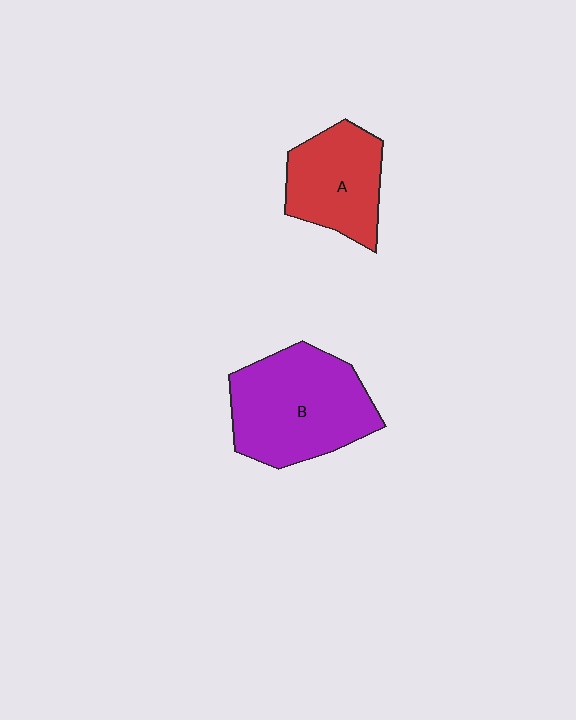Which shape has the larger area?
Shape B (purple).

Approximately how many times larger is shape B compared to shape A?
Approximately 1.5 times.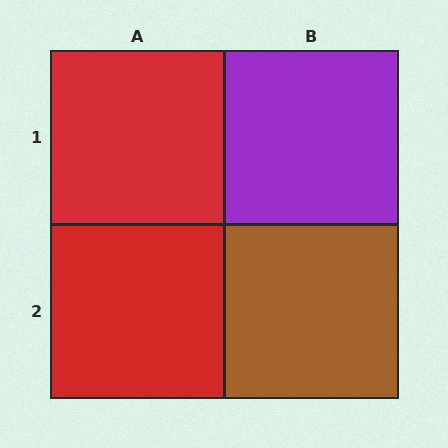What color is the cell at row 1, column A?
Red.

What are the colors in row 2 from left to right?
Red, brown.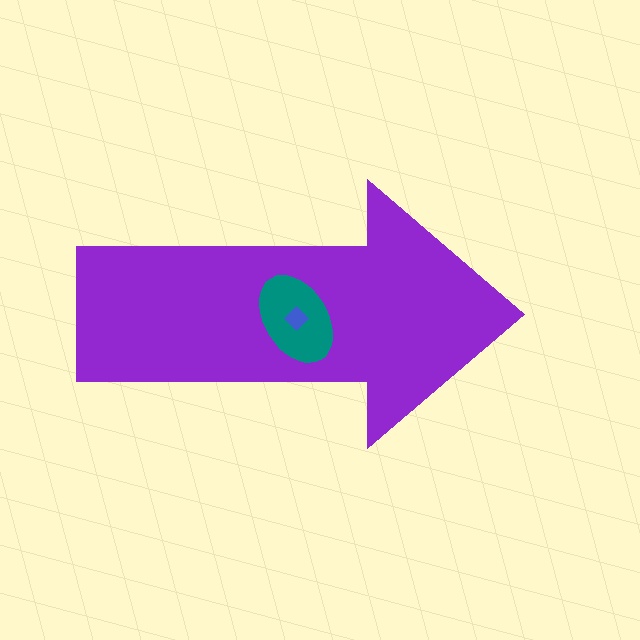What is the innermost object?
The blue diamond.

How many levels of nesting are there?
3.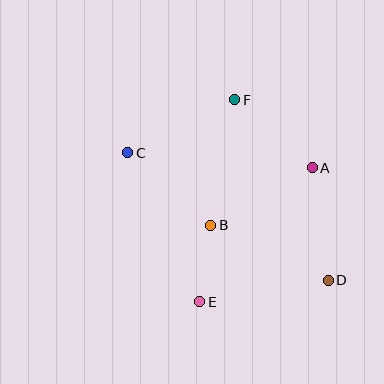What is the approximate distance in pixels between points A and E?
The distance between A and E is approximately 175 pixels.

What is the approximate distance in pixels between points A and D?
The distance between A and D is approximately 114 pixels.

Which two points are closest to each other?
Points B and E are closest to each other.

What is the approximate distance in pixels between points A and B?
The distance between A and B is approximately 116 pixels.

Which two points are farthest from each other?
Points C and D are farthest from each other.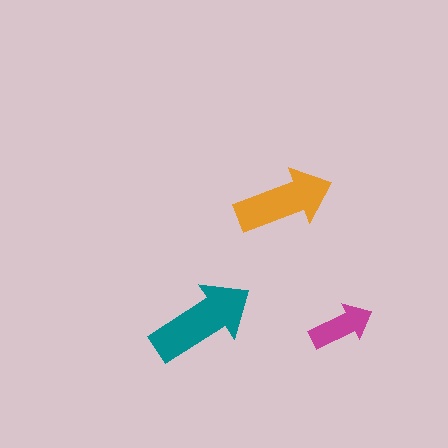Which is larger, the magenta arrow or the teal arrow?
The teal one.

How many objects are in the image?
There are 3 objects in the image.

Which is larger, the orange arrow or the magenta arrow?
The orange one.